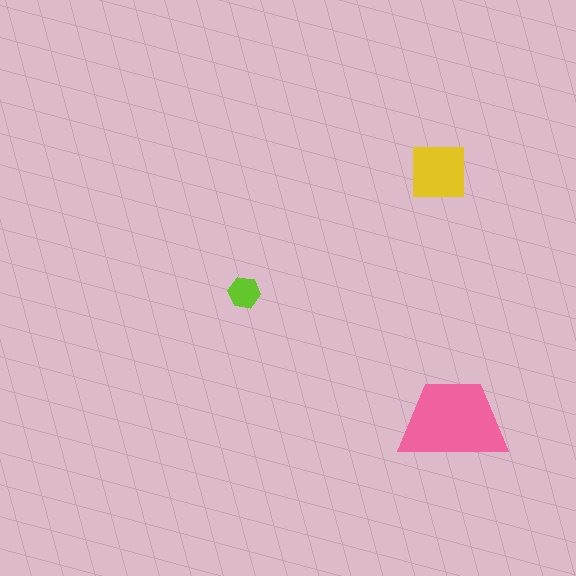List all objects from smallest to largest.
The lime hexagon, the yellow square, the pink trapezoid.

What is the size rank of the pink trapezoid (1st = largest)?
1st.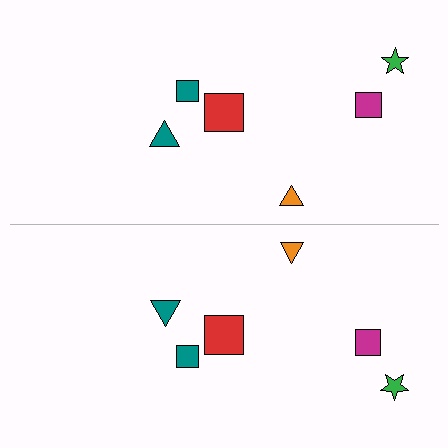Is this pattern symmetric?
Yes, this pattern has bilateral (reflection) symmetry.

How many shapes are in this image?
There are 12 shapes in this image.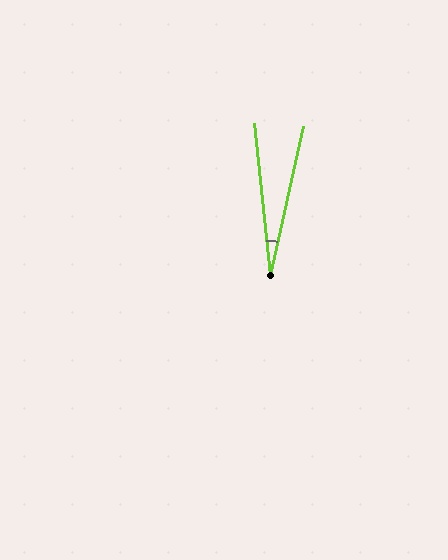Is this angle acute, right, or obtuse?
It is acute.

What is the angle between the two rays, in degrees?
Approximately 18 degrees.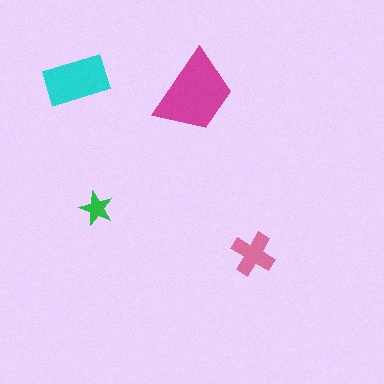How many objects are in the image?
There are 4 objects in the image.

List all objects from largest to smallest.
The magenta trapezoid, the cyan rectangle, the pink cross, the green star.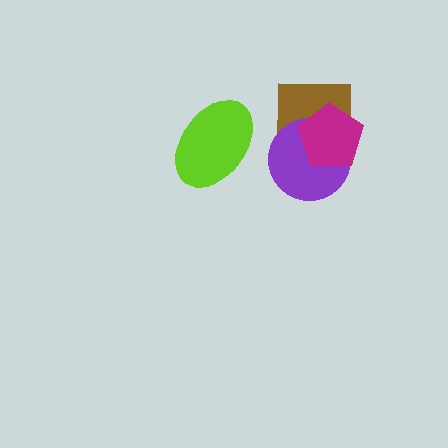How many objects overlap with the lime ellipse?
0 objects overlap with the lime ellipse.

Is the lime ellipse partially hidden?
No, no other shape covers it.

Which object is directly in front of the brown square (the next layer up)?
The purple circle is directly in front of the brown square.